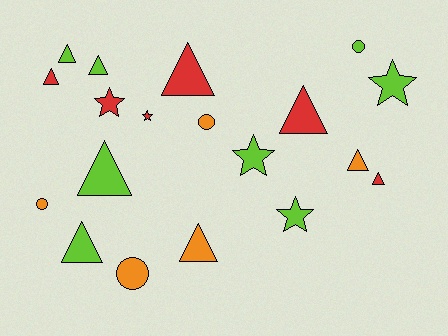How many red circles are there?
There are no red circles.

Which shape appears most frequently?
Triangle, with 10 objects.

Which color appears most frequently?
Lime, with 8 objects.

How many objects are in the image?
There are 19 objects.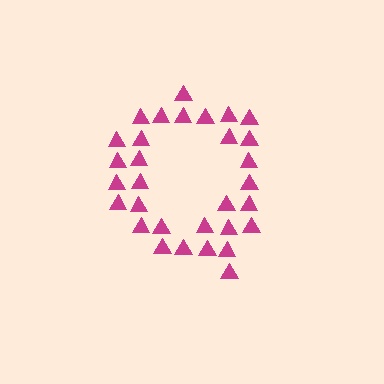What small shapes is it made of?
It is made of small triangles.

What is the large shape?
The large shape is the letter Q.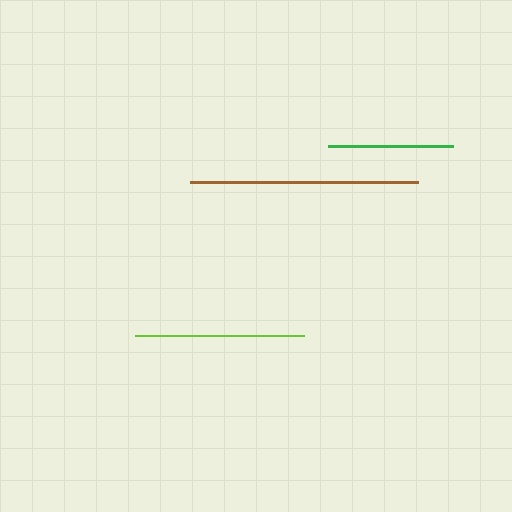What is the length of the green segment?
The green segment is approximately 126 pixels long.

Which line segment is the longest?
The brown line is the longest at approximately 228 pixels.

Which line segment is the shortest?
The green line is the shortest at approximately 126 pixels.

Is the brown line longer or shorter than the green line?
The brown line is longer than the green line.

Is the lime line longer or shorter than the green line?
The lime line is longer than the green line.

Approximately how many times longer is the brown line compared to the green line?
The brown line is approximately 1.8 times the length of the green line.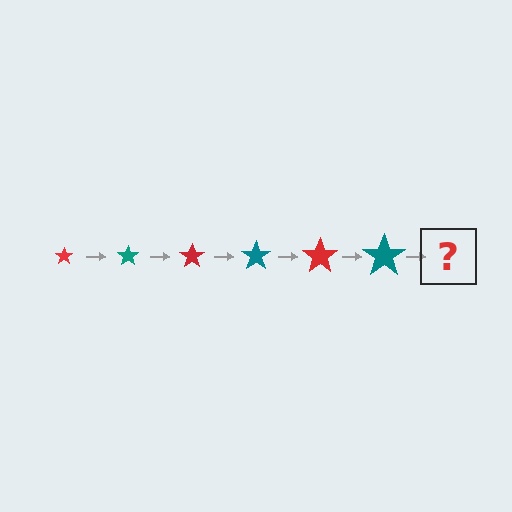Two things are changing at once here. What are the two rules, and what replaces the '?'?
The two rules are that the star grows larger each step and the color cycles through red and teal. The '?' should be a red star, larger than the previous one.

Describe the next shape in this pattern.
It should be a red star, larger than the previous one.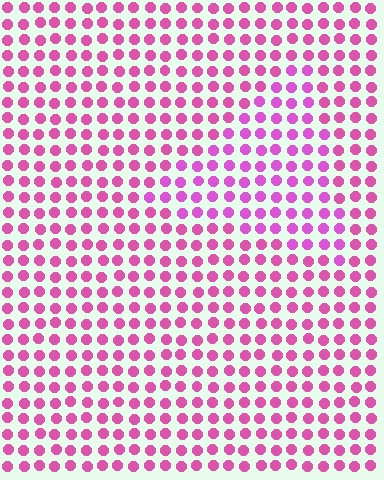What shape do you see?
I see a triangle.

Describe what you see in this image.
The image is filled with small pink elements in a uniform arrangement. A triangle-shaped region is visible where the elements are tinted to a slightly different hue, forming a subtle color boundary.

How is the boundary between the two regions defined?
The boundary is defined purely by a slight shift in hue (about 19 degrees). Spacing, size, and orientation are identical on both sides.